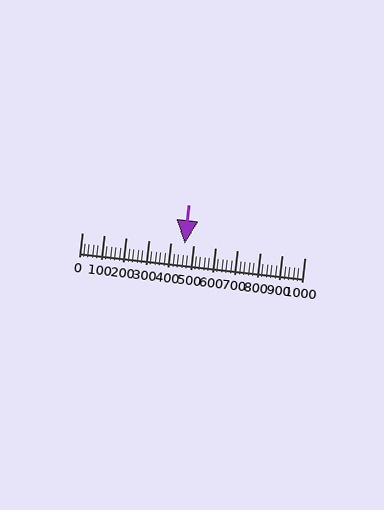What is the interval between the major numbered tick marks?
The major tick marks are spaced 100 units apart.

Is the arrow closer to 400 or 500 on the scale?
The arrow is closer to 500.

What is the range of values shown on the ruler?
The ruler shows values from 0 to 1000.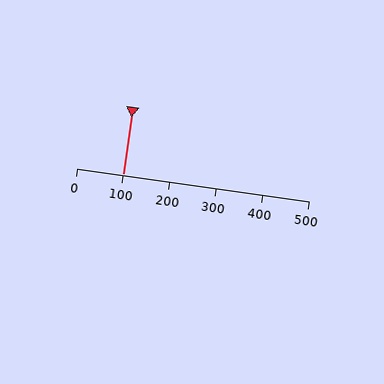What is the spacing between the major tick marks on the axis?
The major ticks are spaced 100 apart.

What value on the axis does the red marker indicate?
The marker indicates approximately 100.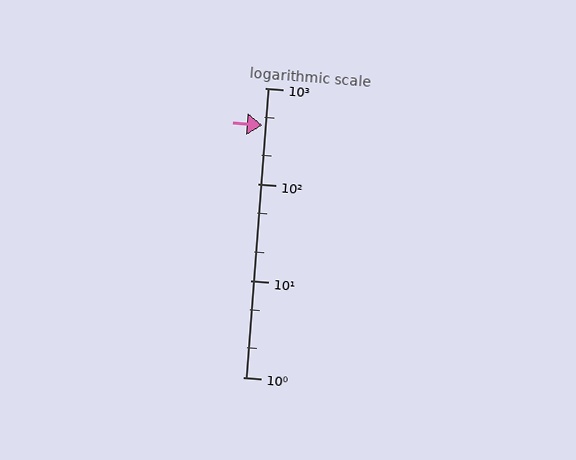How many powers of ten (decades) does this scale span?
The scale spans 3 decades, from 1 to 1000.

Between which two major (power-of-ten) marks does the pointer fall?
The pointer is between 100 and 1000.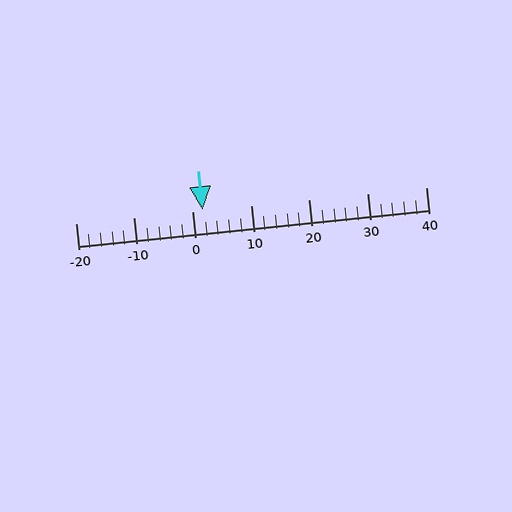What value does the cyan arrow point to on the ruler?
The cyan arrow points to approximately 2.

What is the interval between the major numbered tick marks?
The major tick marks are spaced 10 units apart.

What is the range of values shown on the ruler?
The ruler shows values from -20 to 40.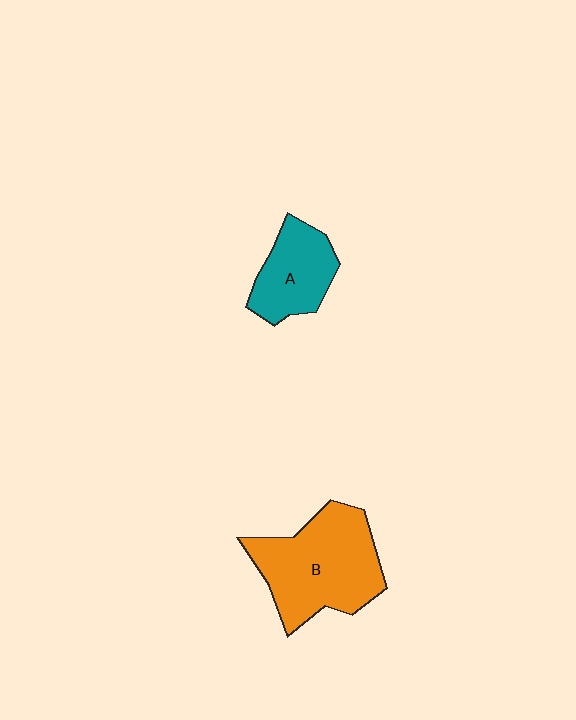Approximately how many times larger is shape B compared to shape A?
Approximately 1.8 times.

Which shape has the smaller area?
Shape A (teal).